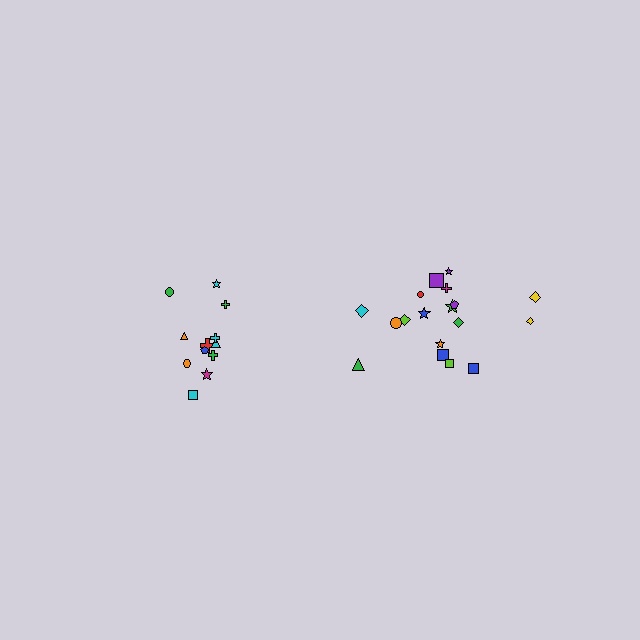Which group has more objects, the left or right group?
The right group.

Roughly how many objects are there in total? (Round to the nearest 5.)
Roughly 30 objects in total.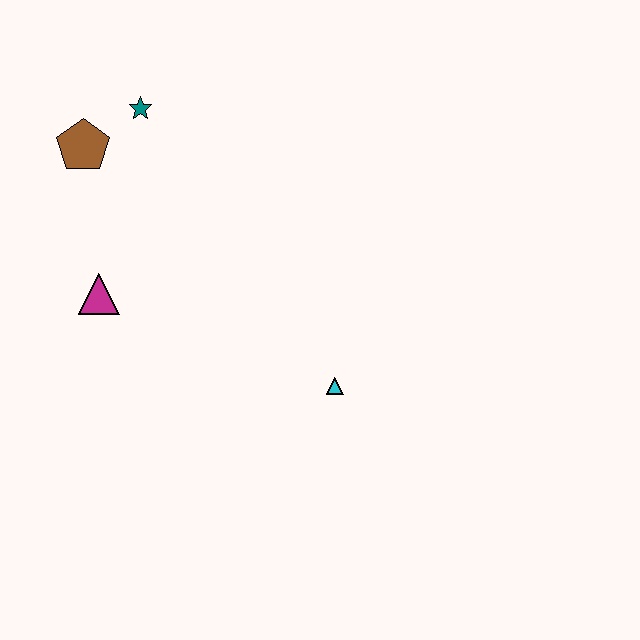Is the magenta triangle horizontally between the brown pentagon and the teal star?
Yes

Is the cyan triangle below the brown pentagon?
Yes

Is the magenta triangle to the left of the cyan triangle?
Yes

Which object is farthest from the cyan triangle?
The brown pentagon is farthest from the cyan triangle.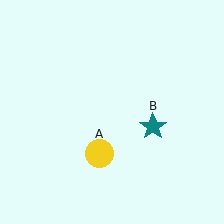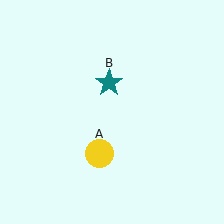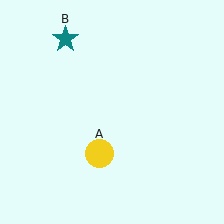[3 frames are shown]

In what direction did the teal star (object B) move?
The teal star (object B) moved up and to the left.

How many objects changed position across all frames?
1 object changed position: teal star (object B).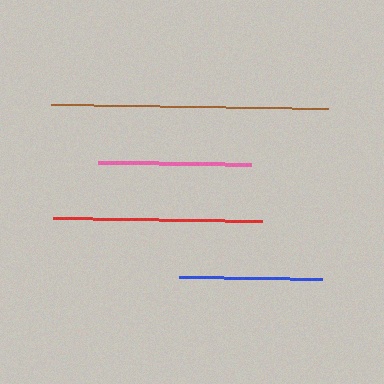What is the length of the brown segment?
The brown segment is approximately 277 pixels long.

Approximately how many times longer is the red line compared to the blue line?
The red line is approximately 1.5 times the length of the blue line.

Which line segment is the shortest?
The blue line is the shortest at approximately 142 pixels.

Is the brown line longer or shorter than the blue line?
The brown line is longer than the blue line.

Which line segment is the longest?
The brown line is the longest at approximately 277 pixels.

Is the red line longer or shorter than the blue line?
The red line is longer than the blue line.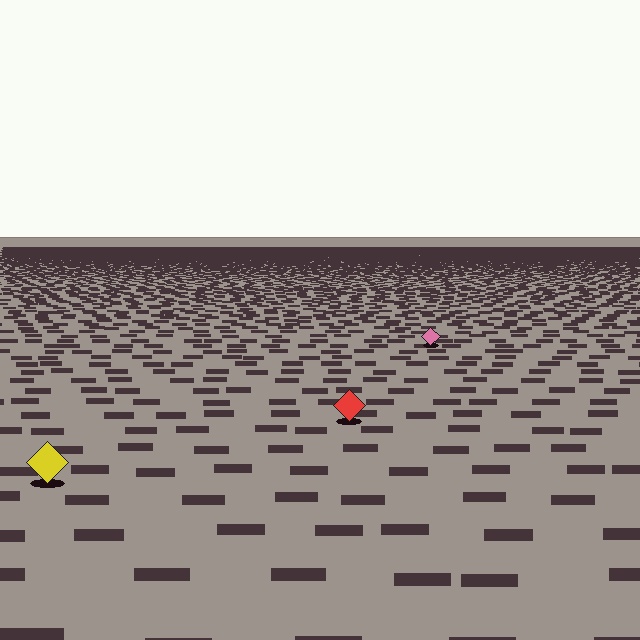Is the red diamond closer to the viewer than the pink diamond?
Yes. The red diamond is closer — you can tell from the texture gradient: the ground texture is coarser near it.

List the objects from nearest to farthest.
From nearest to farthest: the yellow diamond, the red diamond, the pink diamond.